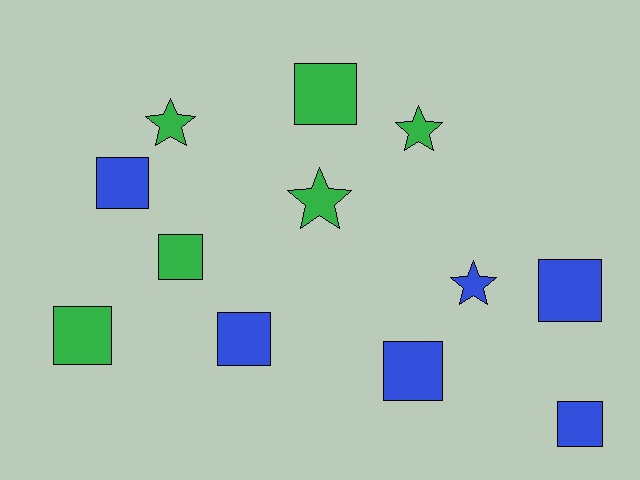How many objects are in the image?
There are 12 objects.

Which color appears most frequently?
Green, with 6 objects.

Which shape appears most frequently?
Square, with 8 objects.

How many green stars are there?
There are 3 green stars.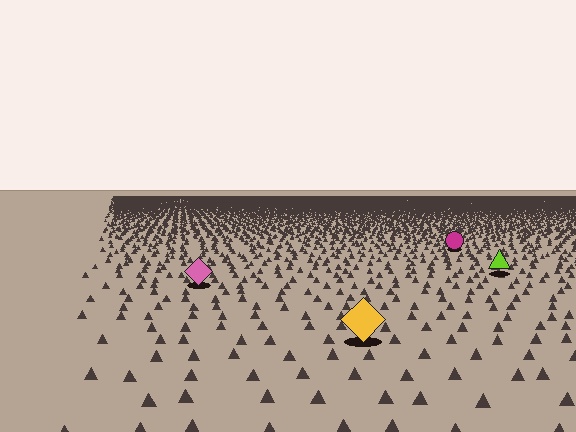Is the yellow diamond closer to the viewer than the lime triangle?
Yes. The yellow diamond is closer — you can tell from the texture gradient: the ground texture is coarser near it.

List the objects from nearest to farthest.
From nearest to farthest: the yellow diamond, the pink diamond, the lime triangle, the magenta circle.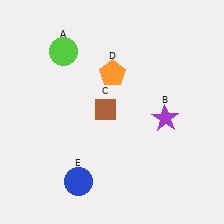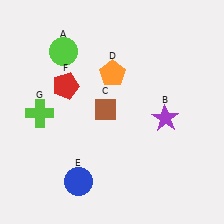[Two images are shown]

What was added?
A red pentagon (F), a lime cross (G) were added in Image 2.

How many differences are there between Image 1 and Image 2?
There are 2 differences between the two images.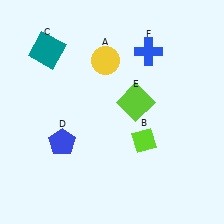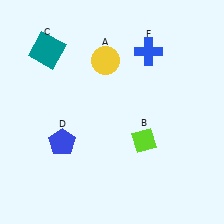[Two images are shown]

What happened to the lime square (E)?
The lime square (E) was removed in Image 2. It was in the top-right area of Image 1.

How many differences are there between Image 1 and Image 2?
There is 1 difference between the two images.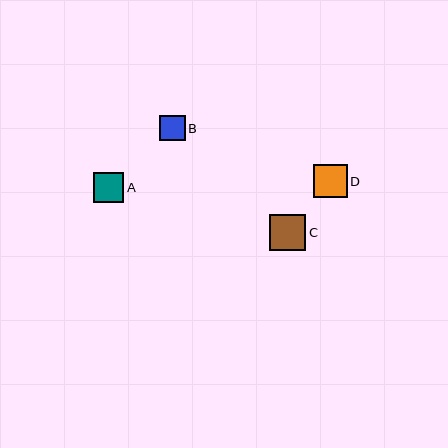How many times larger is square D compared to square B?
Square D is approximately 1.3 times the size of square B.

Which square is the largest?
Square C is the largest with a size of approximately 36 pixels.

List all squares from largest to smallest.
From largest to smallest: C, D, A, B.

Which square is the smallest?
Square B is the smallest with a size of approximately 26 pixels.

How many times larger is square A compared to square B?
Square A is approximately 1.2 times the size of square B.